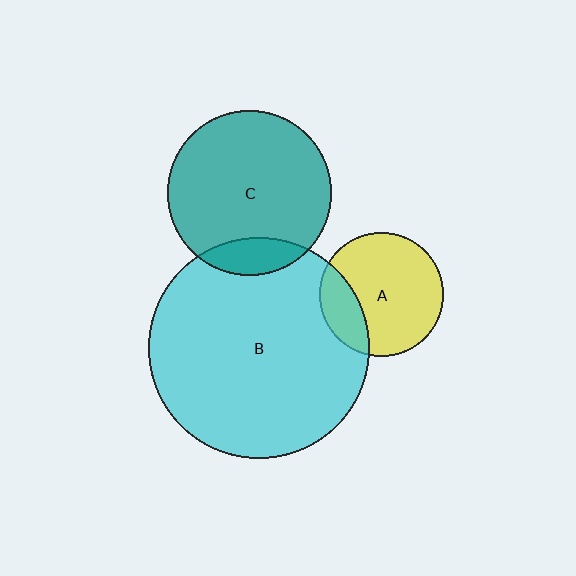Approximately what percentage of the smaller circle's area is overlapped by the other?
Approximately 20%.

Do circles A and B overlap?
Yes.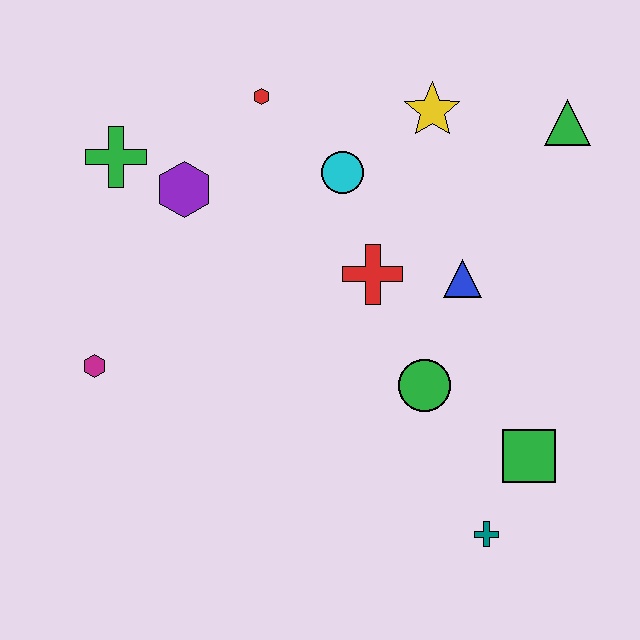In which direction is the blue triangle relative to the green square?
The blue triangle is above the green square.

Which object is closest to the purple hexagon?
The green cross is closest to the purple hexagon.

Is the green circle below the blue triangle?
Yes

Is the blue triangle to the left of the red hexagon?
No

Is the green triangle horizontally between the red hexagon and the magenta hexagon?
No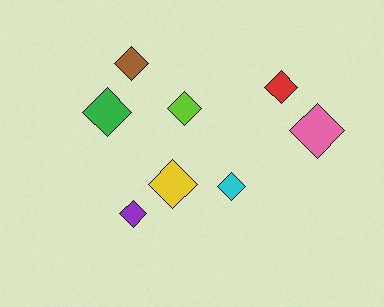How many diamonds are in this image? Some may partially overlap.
There are 8 diamonds.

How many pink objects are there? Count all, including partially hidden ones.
There is 1 pink object.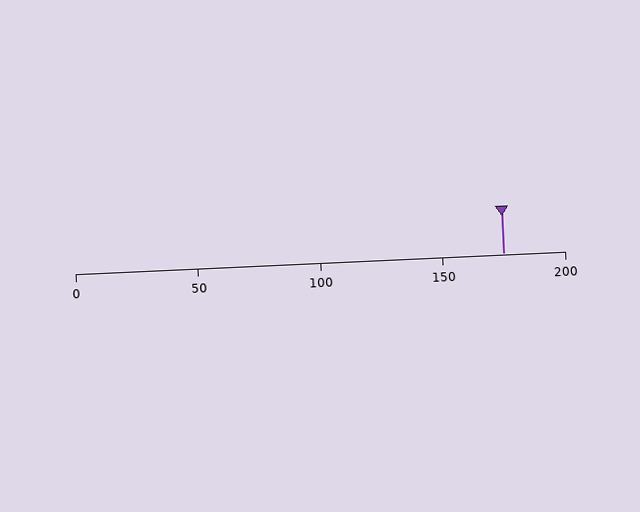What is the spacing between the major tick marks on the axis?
The major ticks are spaced 50 apart.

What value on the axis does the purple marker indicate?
The marker indicates approximately 175.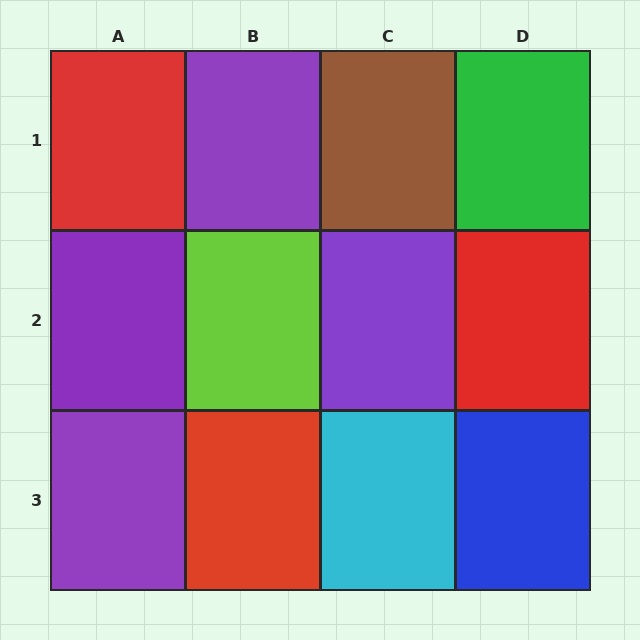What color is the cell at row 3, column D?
Blue.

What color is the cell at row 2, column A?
Purple.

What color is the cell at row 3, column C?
Cyan.